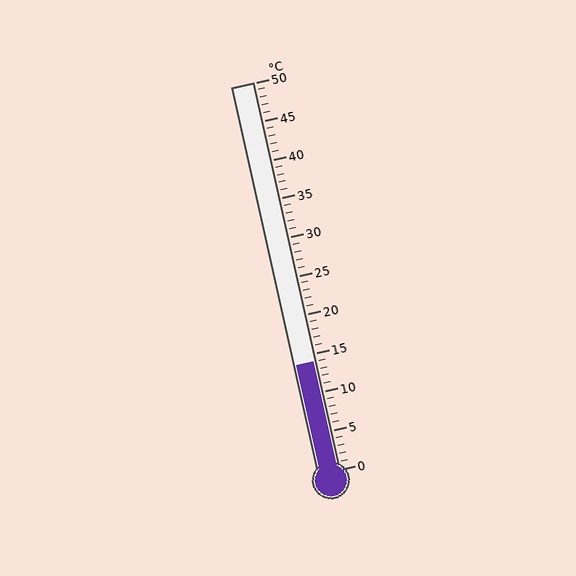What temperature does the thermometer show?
The thermometer shows approximately 14°C.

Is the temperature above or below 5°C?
The temperature is above 5°C.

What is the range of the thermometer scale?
The thermometer scale ranges from 0°C to 50°C.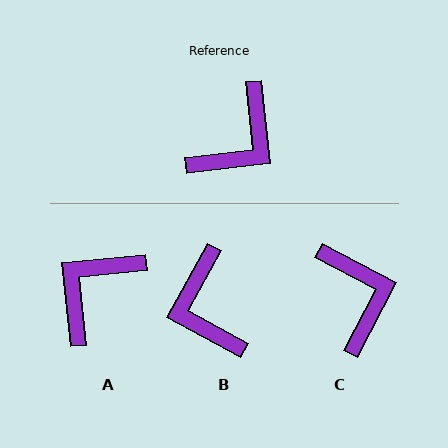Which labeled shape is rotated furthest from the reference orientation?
A, about 179 degrees away.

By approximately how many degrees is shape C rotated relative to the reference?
Approximately 56 degrees counter-clockwise.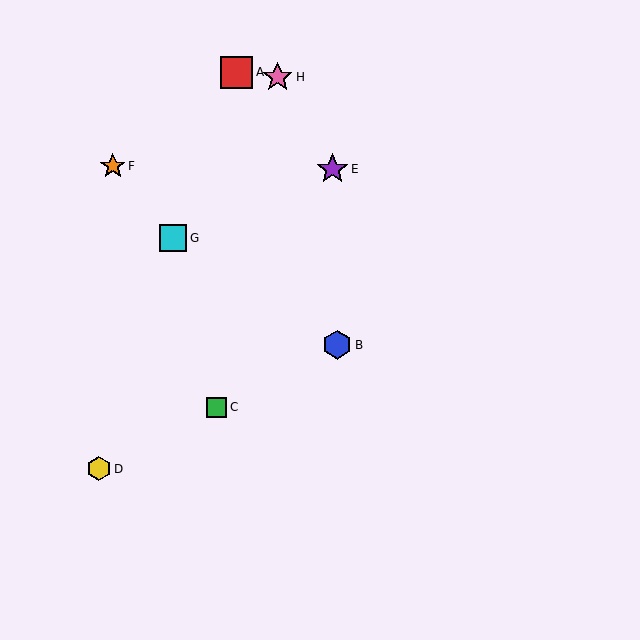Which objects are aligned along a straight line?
Objects B, C, D are aligned along a straight line.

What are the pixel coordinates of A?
Object A is at (237, 72).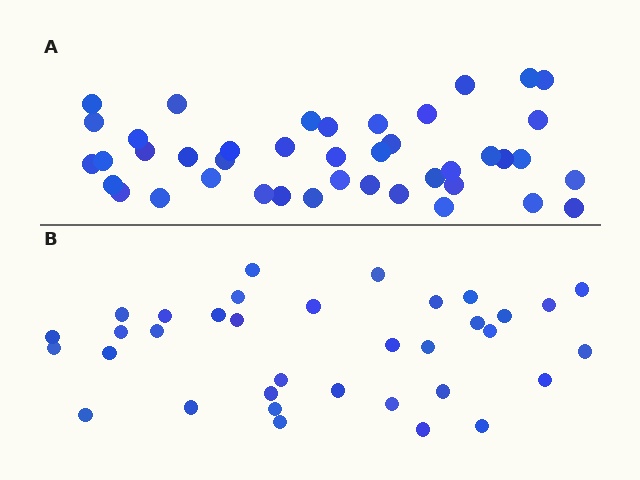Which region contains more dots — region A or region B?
Region A (the top region) has more dots.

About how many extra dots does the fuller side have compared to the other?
Region A has roughly 8 or so more dots than region B.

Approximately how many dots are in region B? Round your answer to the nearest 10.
About 40 dots. (The exact count is 35, which rounds to 40.)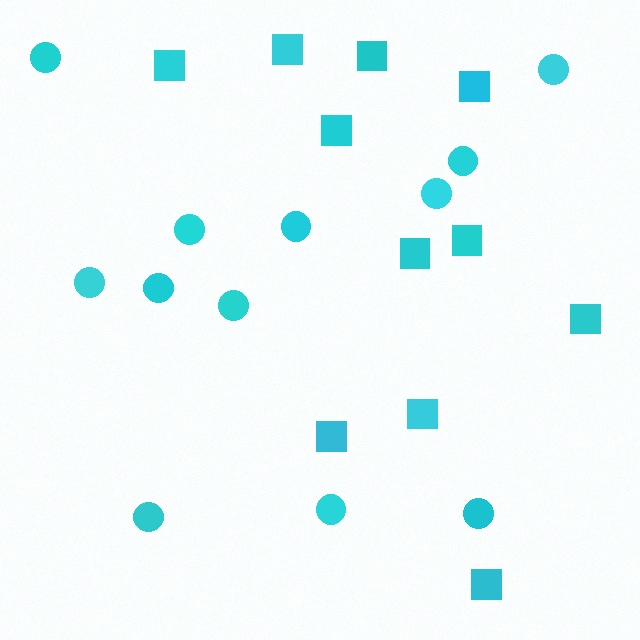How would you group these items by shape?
There are 2 groups: one group of circles (12) and one group of squares (11).